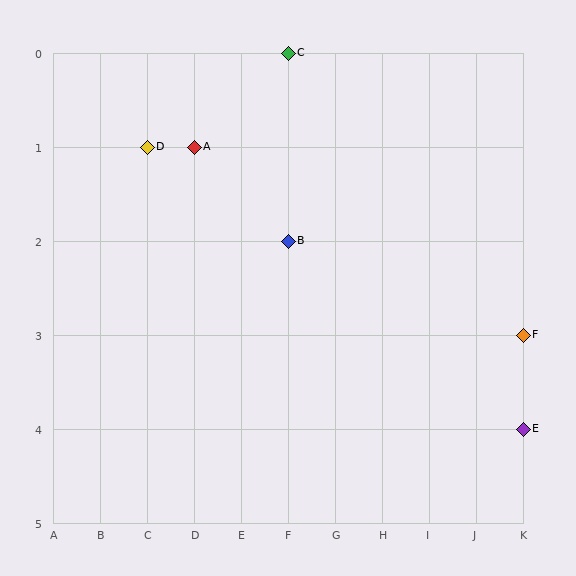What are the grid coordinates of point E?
Point E is at grid coordinates (K, 4).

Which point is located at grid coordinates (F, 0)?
Point C is at (F, 0).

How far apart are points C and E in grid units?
Points C and E are 5 columns and 4 rows apart (about 6.4 grid units diagonally).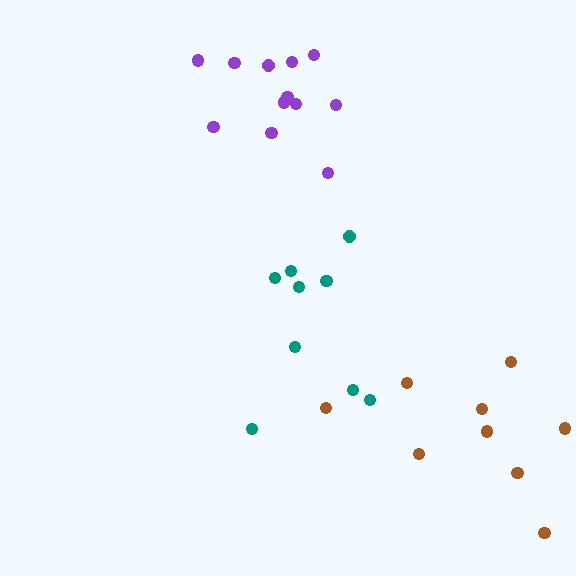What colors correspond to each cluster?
The clusters are colored: teal, brown, purple.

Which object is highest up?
The purple cluster is topmost.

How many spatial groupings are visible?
There are 3 spatial groupings.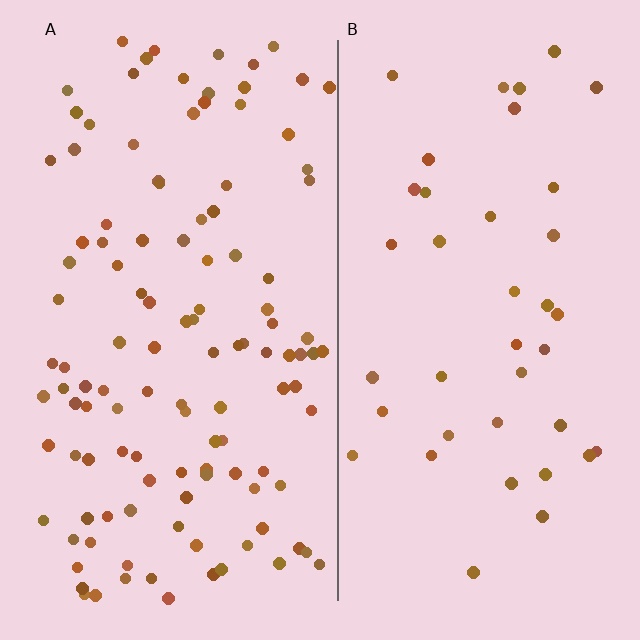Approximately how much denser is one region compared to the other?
Approximately 3.0× — region A over region B.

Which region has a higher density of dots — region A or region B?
A (the left).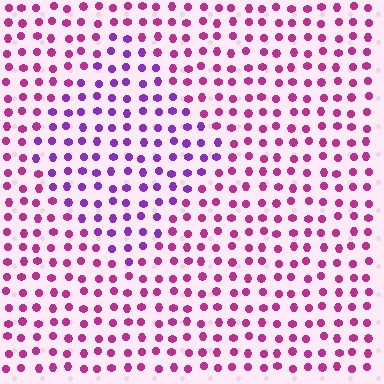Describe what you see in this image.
The image is filled with small magenta elements in a uniform arrangement. A diamond-shaped region is visible where the elements are tinted to a slightly different hue, forming a subtle color boundary.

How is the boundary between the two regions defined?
The boundary is defined purely by a slight shift in hue (about 38 degrees). Spacing, size, and orientation are identical on both sides.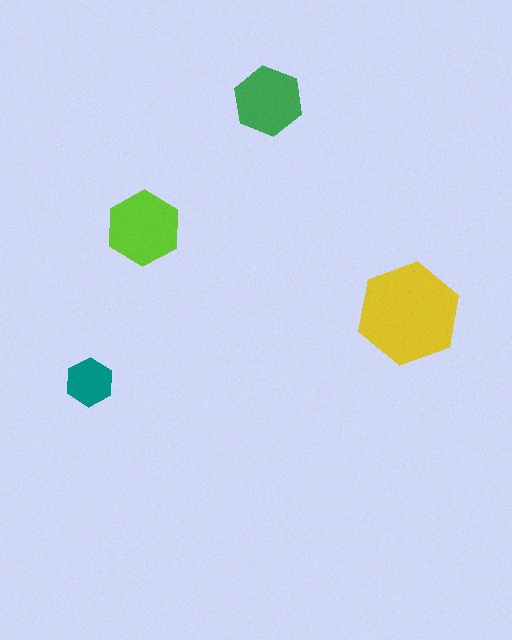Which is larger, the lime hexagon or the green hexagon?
The lime one.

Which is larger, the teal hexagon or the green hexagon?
The green one.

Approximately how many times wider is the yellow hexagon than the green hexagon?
About 1.5 times wider.